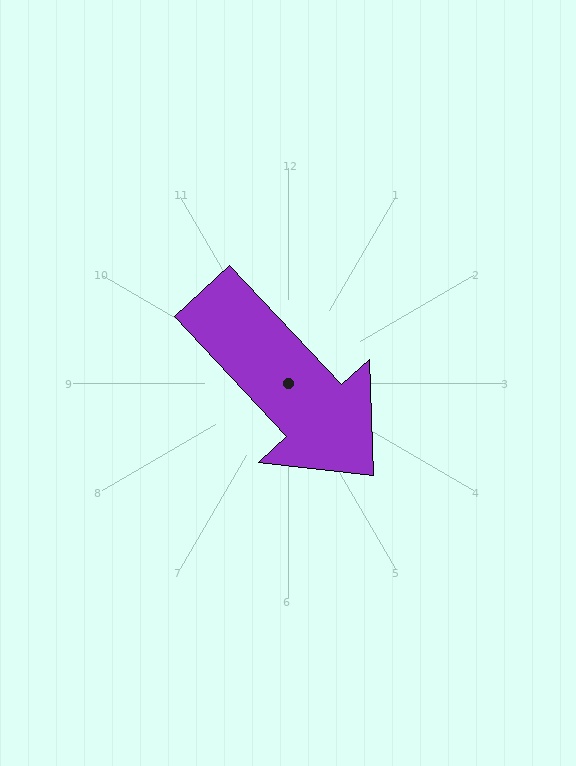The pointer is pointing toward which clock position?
Roughly 5 o'clock.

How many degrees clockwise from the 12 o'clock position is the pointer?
Approximately 137 degrees.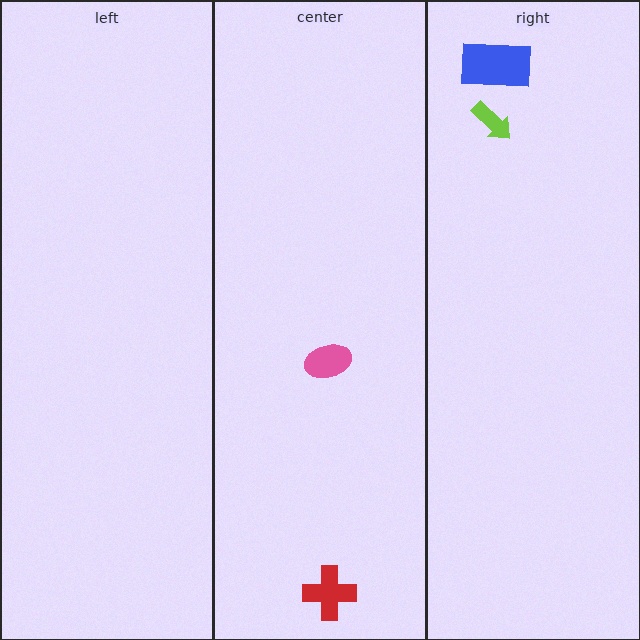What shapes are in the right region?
The blue rectangle, the lime arrow.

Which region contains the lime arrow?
The right region.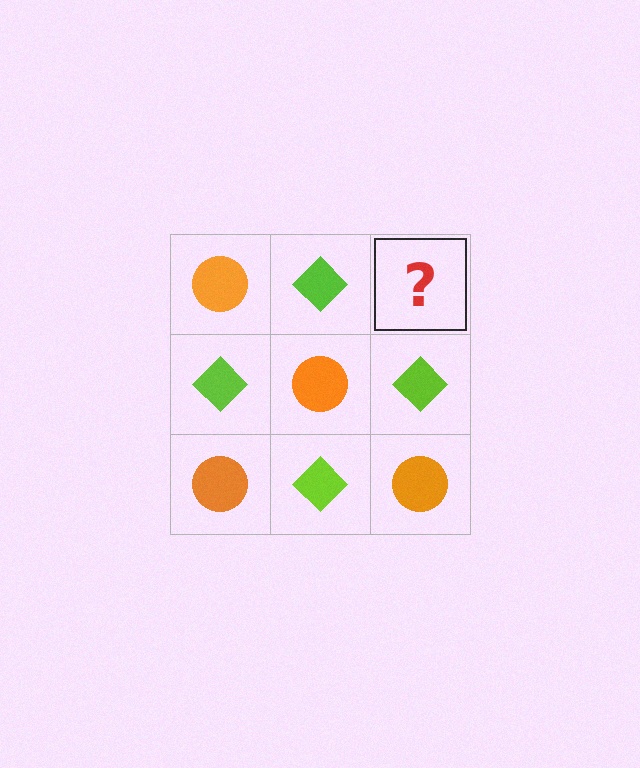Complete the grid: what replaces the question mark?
The question mark should be replaced with an orange circle.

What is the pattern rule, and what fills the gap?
The rule is that it alternates orange circle and lime diamond in a checkerboard pattern. The gap should be filled with an orange circle.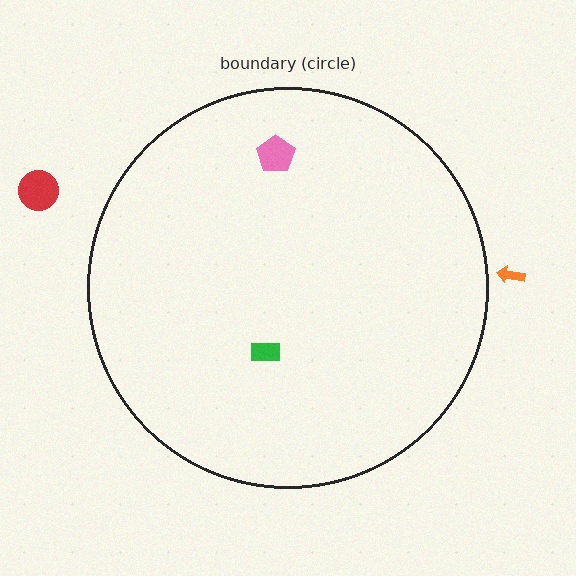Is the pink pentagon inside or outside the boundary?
Inside.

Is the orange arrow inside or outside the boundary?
Outside.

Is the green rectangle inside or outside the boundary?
Inside.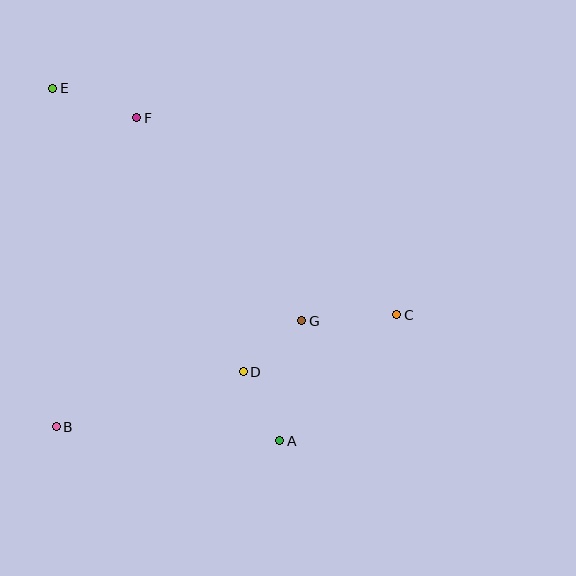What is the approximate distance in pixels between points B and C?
The distance between B and C is approximately 358 pixels.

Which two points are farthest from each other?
Points A and E are farthest from each other.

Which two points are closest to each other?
Points D and G are closest to each other.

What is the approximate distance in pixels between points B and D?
The distance between B and D is approximately 194 pixels.